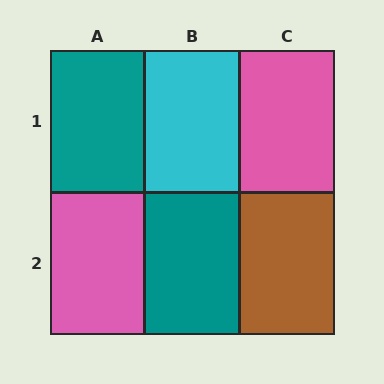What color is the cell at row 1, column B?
Cyan.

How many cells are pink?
2 cells are pink.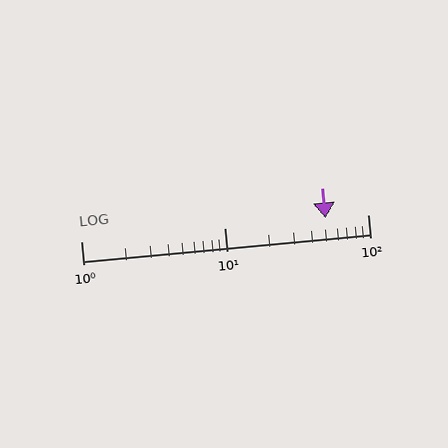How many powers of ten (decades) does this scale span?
The scale spans 2 decades, from 1 to 100.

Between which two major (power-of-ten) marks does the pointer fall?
The pointer is between 10 and 100.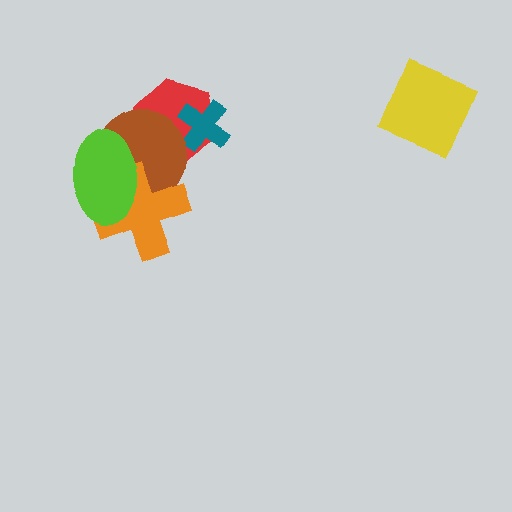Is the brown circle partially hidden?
Yes, it is partially covered by another shape.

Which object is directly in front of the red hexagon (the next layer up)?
The teal cross is directly in front of the red hexagon.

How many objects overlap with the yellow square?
0 objects overlap with the yellow square.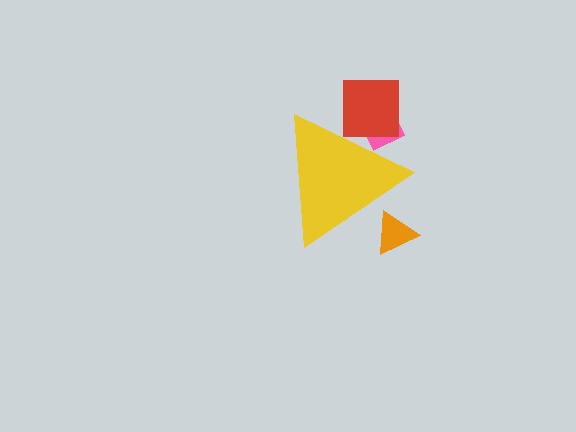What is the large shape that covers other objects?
A yellow triangle.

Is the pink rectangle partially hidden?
Yes, the pink rectangle is partially hidden behind the yellow triangle.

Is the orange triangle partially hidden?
Yes, the orange triangle is partially hidden behind the yellow triangle.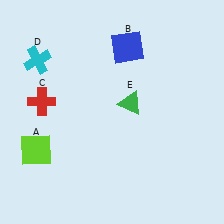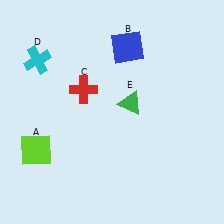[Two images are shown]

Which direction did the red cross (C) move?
The red cross (C) moved right.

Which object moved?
The red cross (C) moved right.